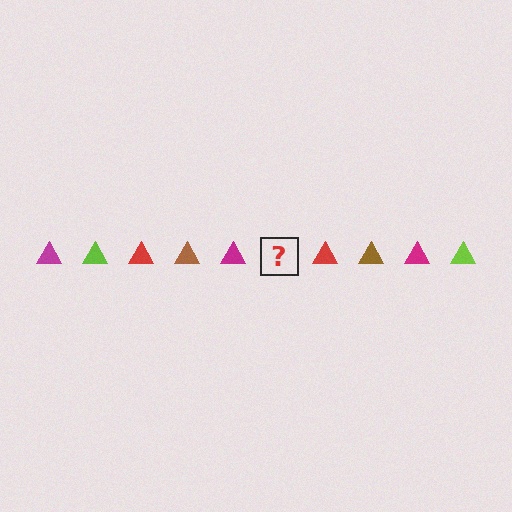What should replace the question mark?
The question mark should be replaced with a lime triangle.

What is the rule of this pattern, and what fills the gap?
The rule is that the pattern cycles through magenta, lime, red, brown triangles. The gap should be filled with a lime triangle.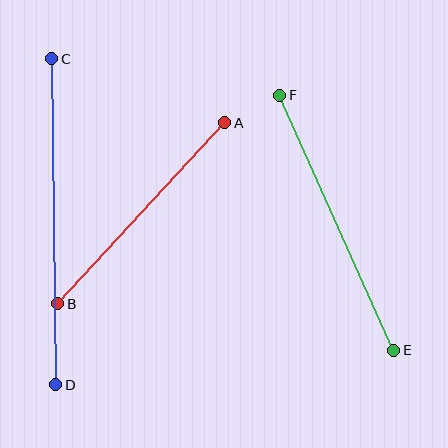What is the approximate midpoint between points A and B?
The midpoint is at approximately (141, 213) pixels.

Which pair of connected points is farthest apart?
Points C and D are farthest apart.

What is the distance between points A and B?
The distance is approximately 246 pixels.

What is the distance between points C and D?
The distance is approximately 326 pixels.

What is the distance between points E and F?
The distance is approximately 279 pixels.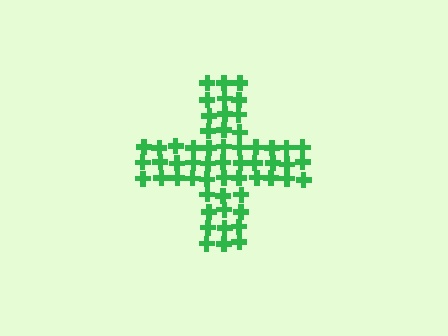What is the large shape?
The large shape is a cross.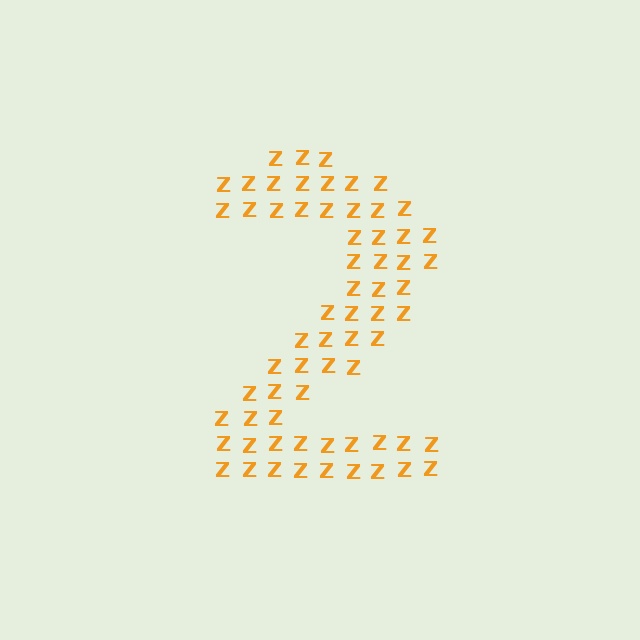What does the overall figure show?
The overall figure shows the digit 2.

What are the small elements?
The small elements are letter Z's.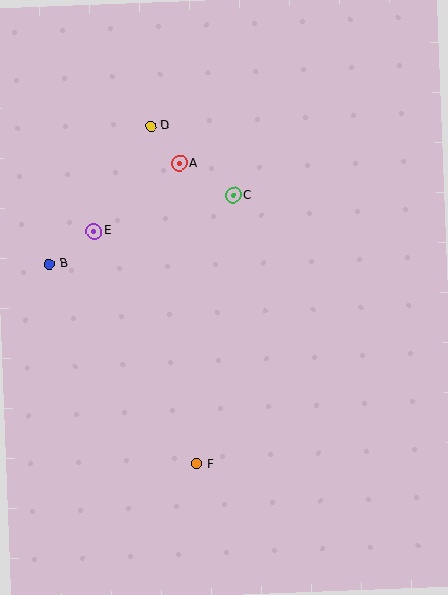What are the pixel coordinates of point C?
Point C is at (233, 195).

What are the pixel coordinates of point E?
Point E is at (94, 231).